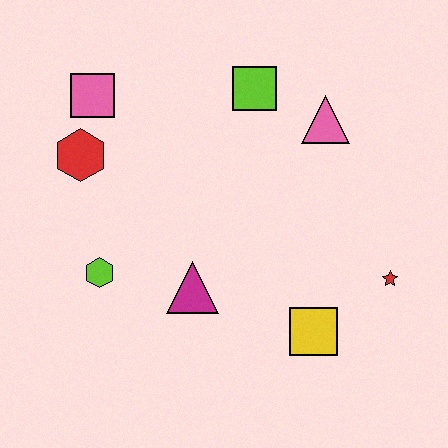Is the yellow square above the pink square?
No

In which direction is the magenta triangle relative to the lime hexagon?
The magenta triangle is to the right of the lime hexagon.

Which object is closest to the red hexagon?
The pink square is closest to the red hexagon.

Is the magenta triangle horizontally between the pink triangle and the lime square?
No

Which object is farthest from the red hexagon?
The red star is farthest from the red hexagon.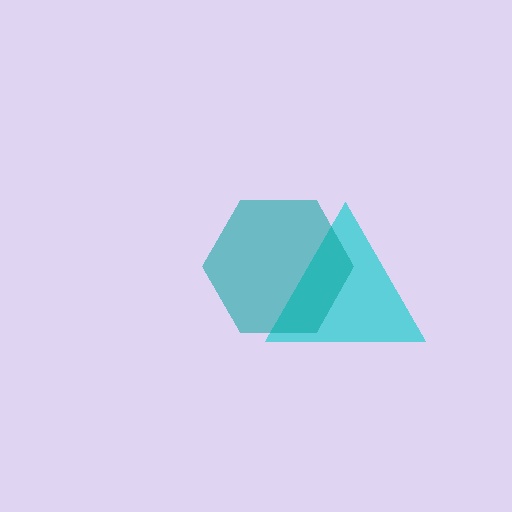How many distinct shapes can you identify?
There are 2 distinct shapes: a cyan triangle, a teal hexagon.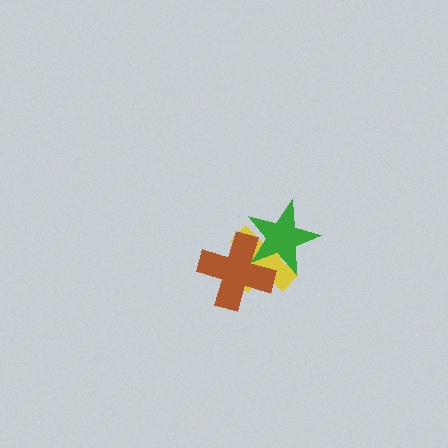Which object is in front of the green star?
The brown cross is in front of the green star.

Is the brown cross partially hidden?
No, no other shape covers it.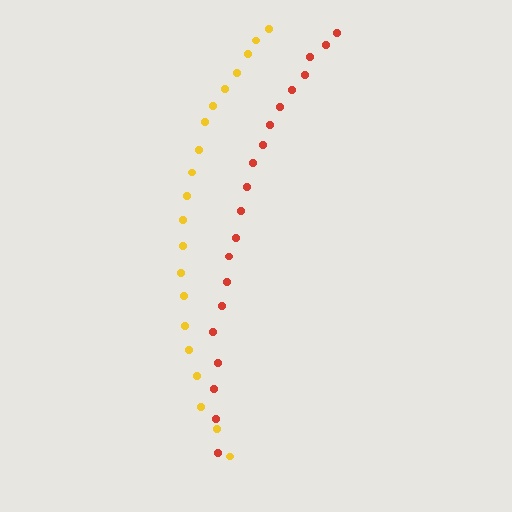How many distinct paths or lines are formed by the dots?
There are 2 distinct paths.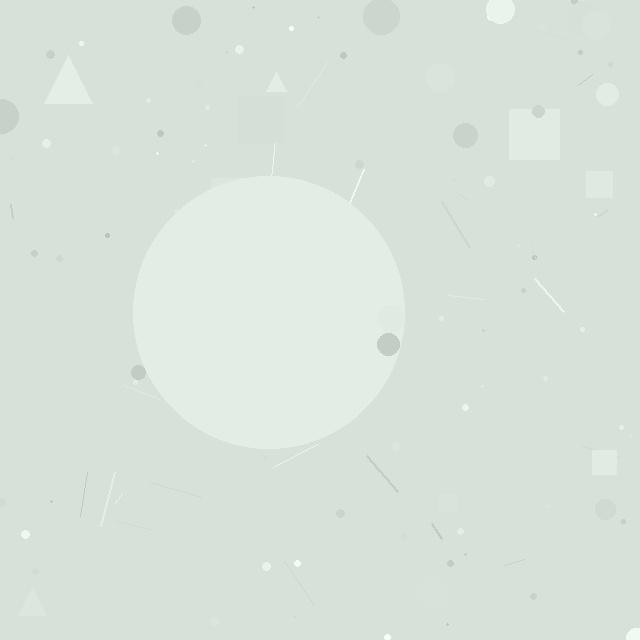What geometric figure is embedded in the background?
A circle is embedded in the background.